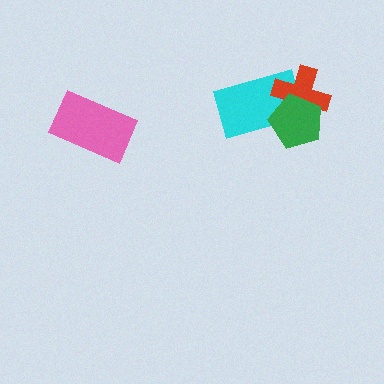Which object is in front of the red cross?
The green pentagon is in front of the red cross.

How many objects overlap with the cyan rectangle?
2 objects overlap with the cyan rectangle.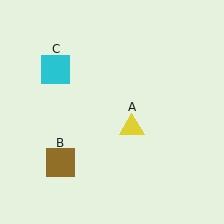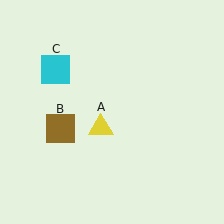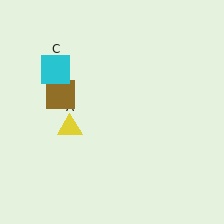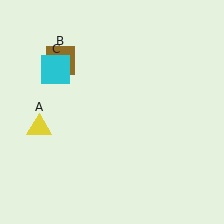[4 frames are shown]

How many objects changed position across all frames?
2 objects changed position: yellow triangle (object A), brown square (object B).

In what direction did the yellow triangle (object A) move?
The yellow triangle (object A) moved left.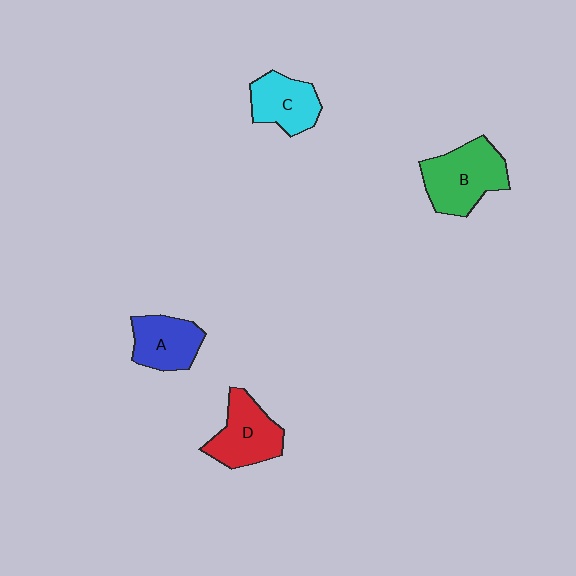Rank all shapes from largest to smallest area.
From largest to smallest: B (green), D (red), C (cyan), A (blue).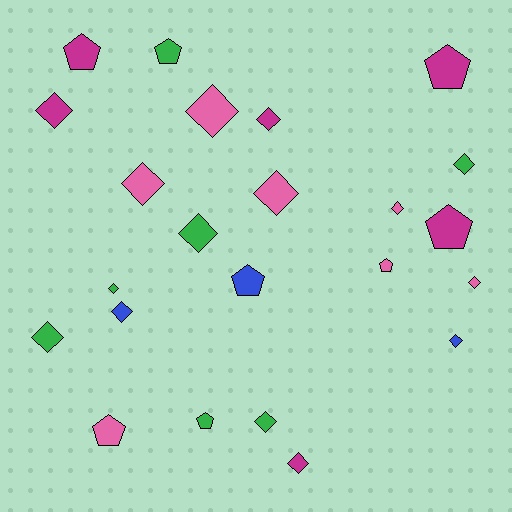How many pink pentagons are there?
There are 2 pink pentagons.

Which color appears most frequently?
Pink, with 7 objects.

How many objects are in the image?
There are 23 objects.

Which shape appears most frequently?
Diamond, with 15 objects.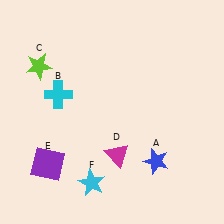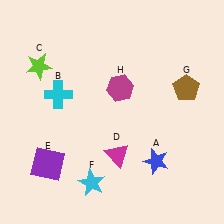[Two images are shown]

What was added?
A brown pentagon (G), a magenta hexagon (H) were added in Image 2.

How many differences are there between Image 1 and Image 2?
There are 2 differences between the two images.